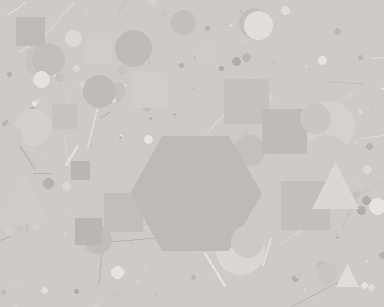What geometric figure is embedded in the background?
A hexagon is embedded in the background.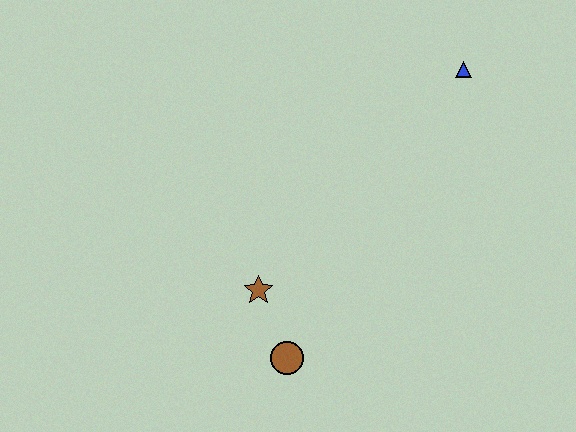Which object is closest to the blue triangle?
The brown star is closest to the blue triangle.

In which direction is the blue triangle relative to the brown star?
The blue triangle is above the brown star.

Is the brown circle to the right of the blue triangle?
No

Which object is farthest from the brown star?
The blue triangle is farthest from the brown star.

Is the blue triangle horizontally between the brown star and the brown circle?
No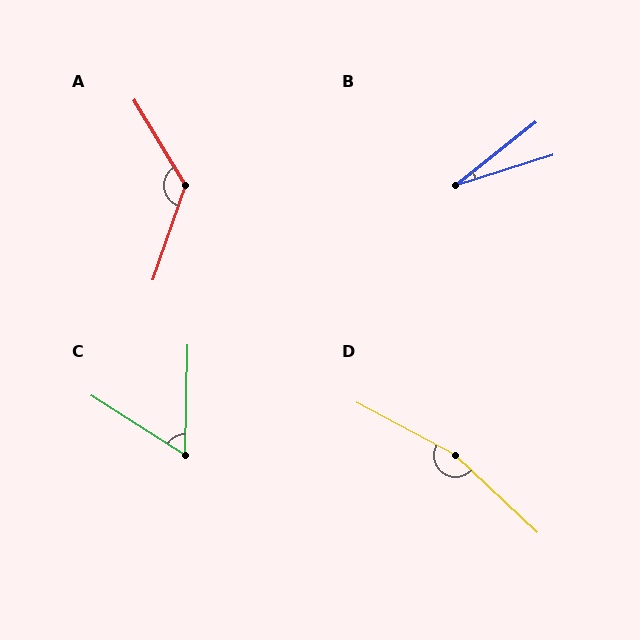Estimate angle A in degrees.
Approximately 130 degrees.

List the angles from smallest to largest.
B (21°), C (59°), A (130°), D (165°).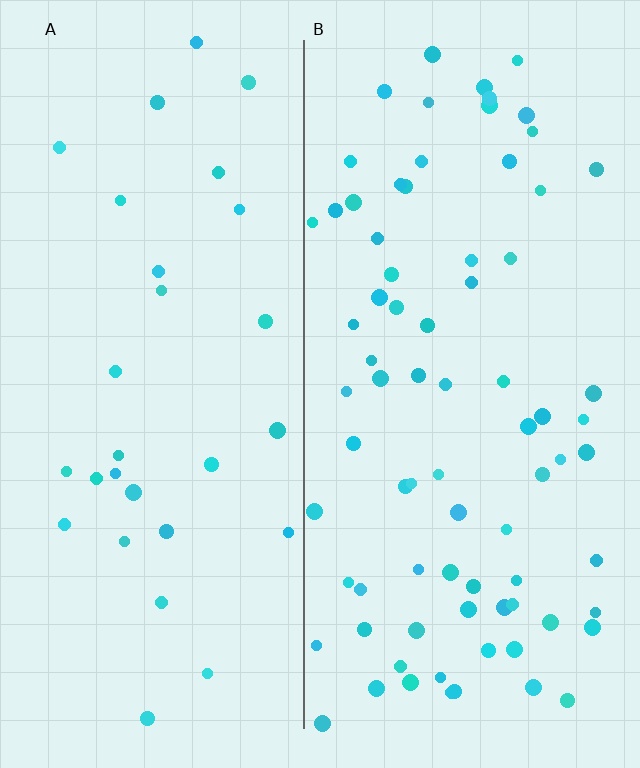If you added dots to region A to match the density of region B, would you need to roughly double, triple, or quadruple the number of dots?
Approximately triple.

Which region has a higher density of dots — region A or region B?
B (the right).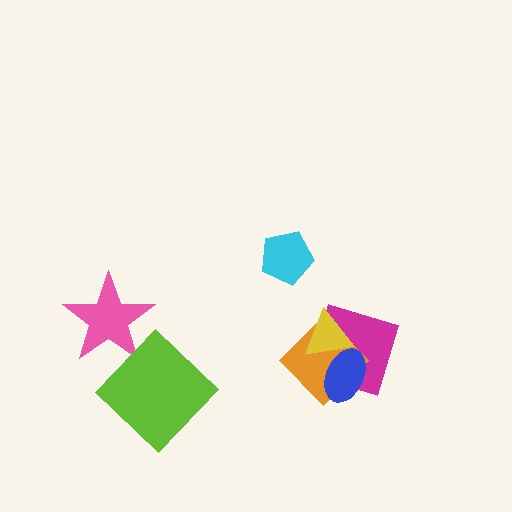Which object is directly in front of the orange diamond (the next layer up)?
The yellow triangle is directly in front of the orange diamond.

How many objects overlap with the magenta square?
3 objects overlap with the magenta square.